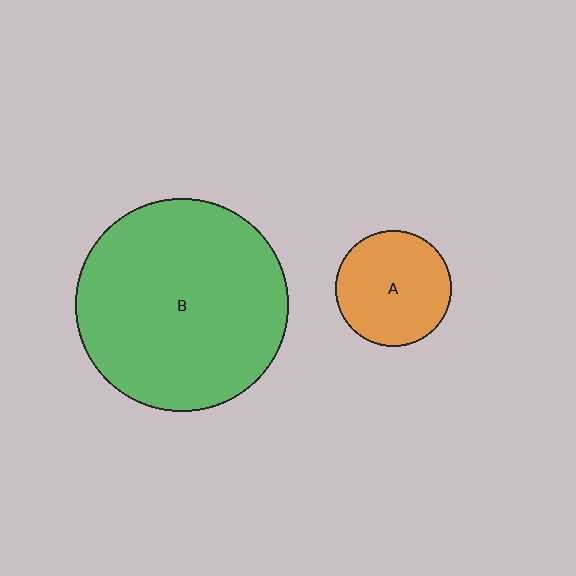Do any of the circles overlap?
No, none of the circles overlap.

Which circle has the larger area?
Circle B (green).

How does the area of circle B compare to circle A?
Approximately 3.4 times.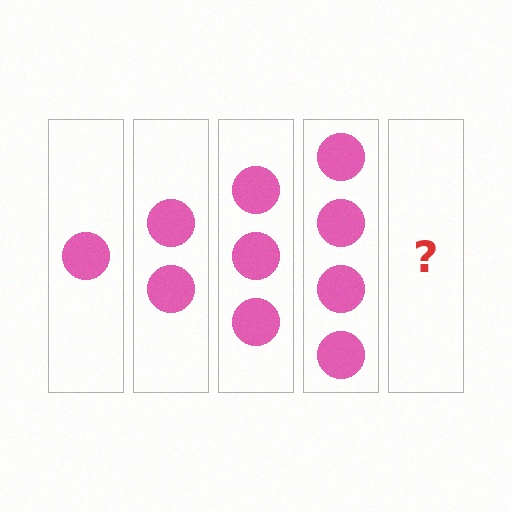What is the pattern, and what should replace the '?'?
The pattern is that each step adds one more circle. The '?' should be 5 circles.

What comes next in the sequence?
The next element should be 5 circles.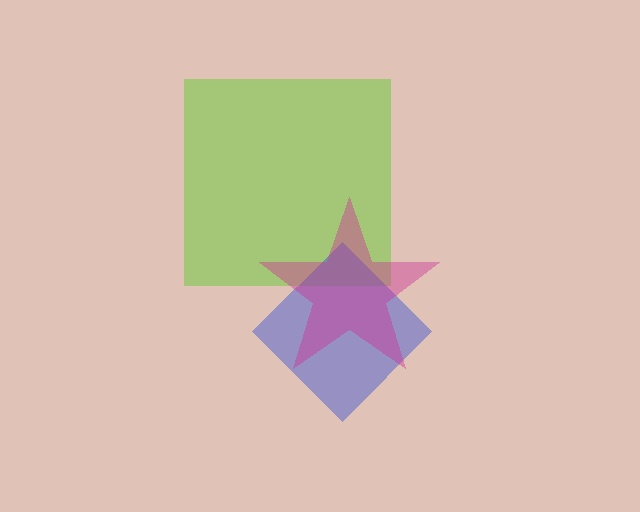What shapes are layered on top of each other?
The layered shapes are: a lime square, a blue diamond, a magenta star.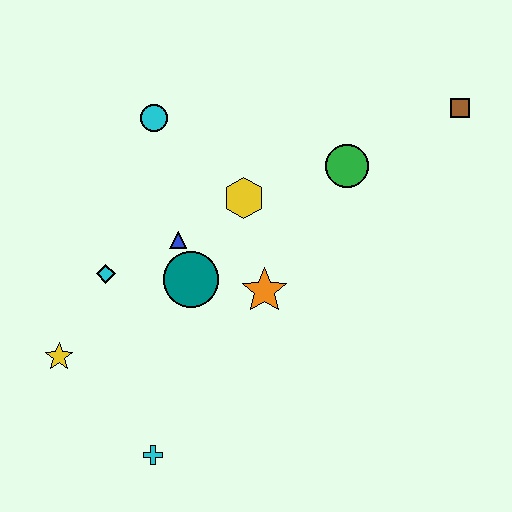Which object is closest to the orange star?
The teal circle is closest to the orange star.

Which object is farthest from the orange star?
The brown square is farthest from the orange star.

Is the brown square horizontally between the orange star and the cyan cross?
No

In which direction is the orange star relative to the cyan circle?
The orange star is below the cyan circle.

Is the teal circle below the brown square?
Yes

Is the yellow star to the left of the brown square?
Yes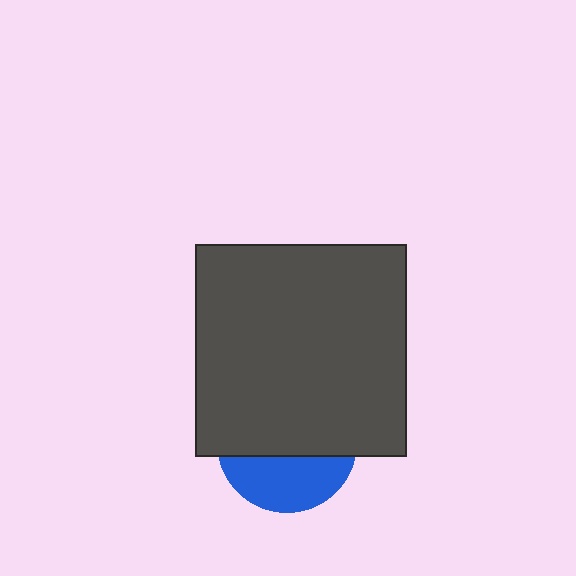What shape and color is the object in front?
The object in front is a dark gray square.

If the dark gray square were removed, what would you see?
You would see the complete blue circle.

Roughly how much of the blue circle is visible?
A small part of it is visible (roughly 37%).